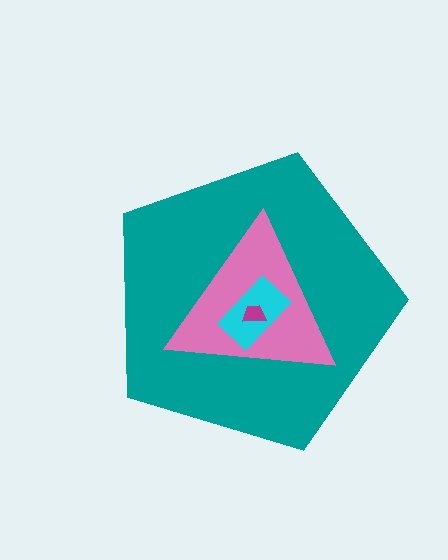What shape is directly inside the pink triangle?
The cyan rectangle.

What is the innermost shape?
The magenta trapezoid.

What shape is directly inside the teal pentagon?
The pink triangle.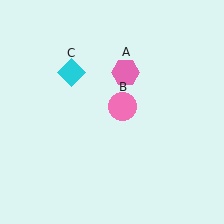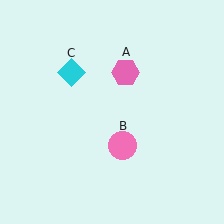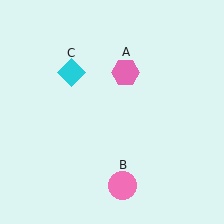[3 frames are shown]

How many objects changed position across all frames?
1 object changed position: pink circle (object B).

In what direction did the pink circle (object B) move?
The pink circle (object B) moved down.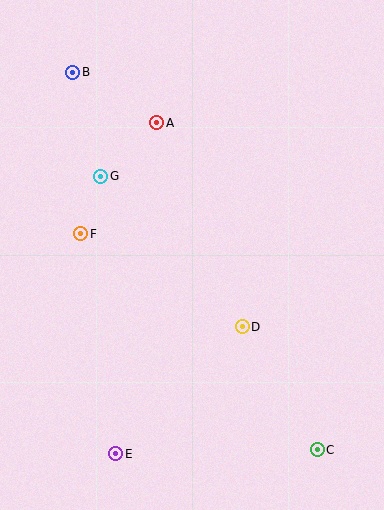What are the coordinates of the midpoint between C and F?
The midpoint between C and F is at (199, 342).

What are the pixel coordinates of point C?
Point C is at (317, 450).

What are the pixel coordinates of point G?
Point G is at (101, 176).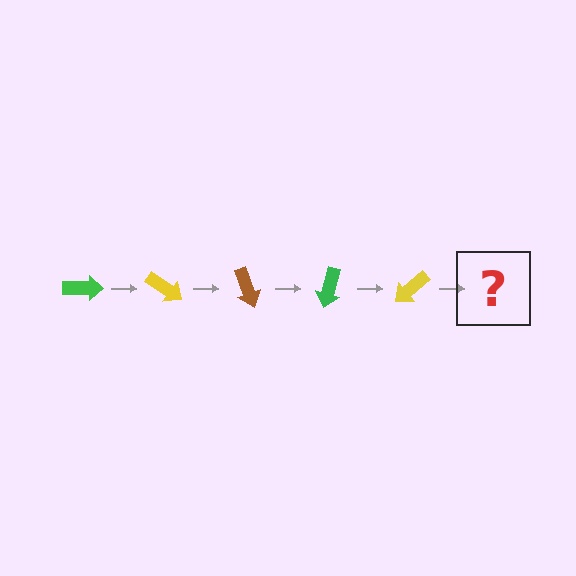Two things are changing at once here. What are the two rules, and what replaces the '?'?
The two rules are that it rotates 35 degrees each step and the color cycles through green, yellow, and brown. The '?' should be a brown arrow, rotated 175 degrees from the start.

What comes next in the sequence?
The next element should be a brown arrow, rotated 175 degrees from the start.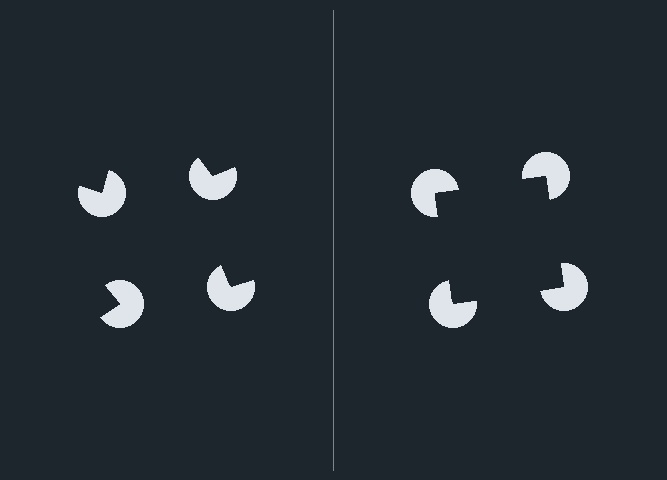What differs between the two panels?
The pac-man discs are positioned identically on both sides; only the wedge orientations differ. On the right they align to a square; on the left they are misaligned.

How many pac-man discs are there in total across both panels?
8 — 4 on each side.